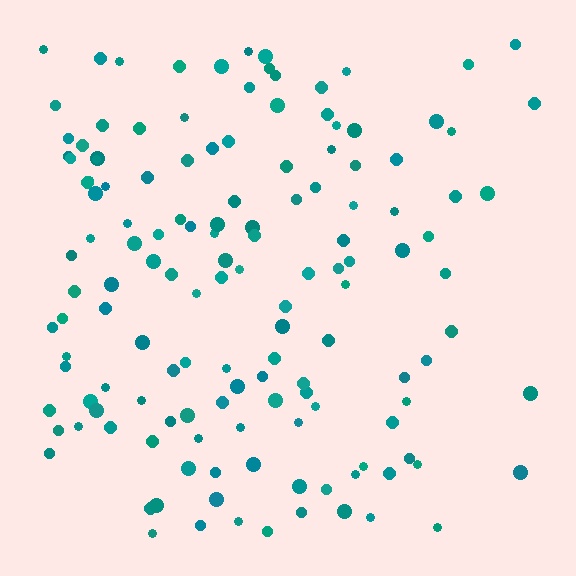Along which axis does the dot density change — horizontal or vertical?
Horizontal.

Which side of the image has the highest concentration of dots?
The left.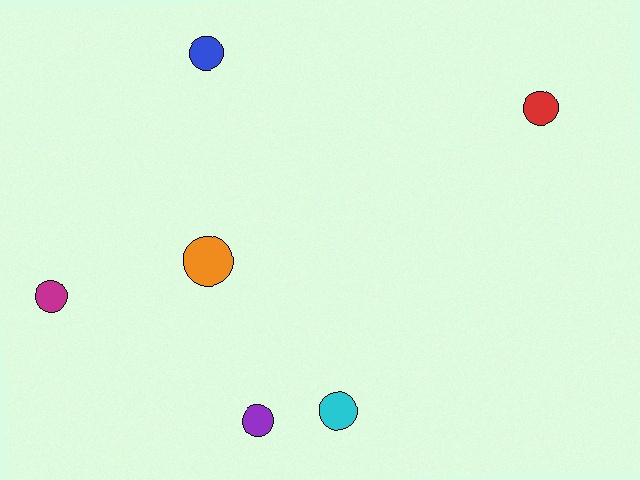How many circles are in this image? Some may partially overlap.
There are 6 circles.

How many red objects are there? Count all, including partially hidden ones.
There is 1 red object.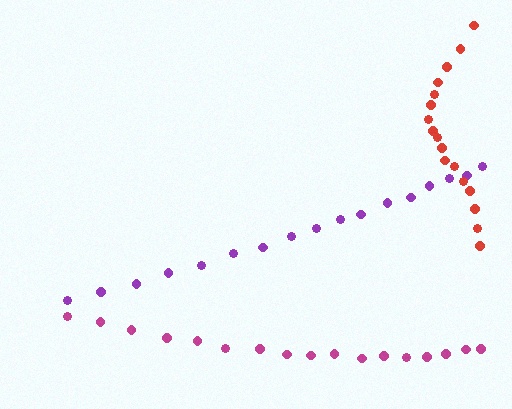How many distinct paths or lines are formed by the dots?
There are 3 distinct paths.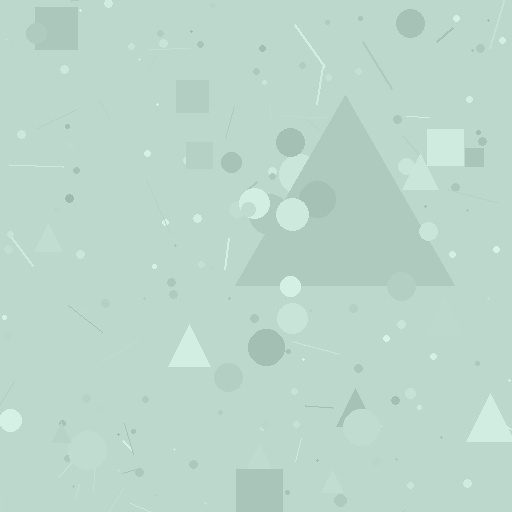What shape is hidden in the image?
A triangle is hidden in the image.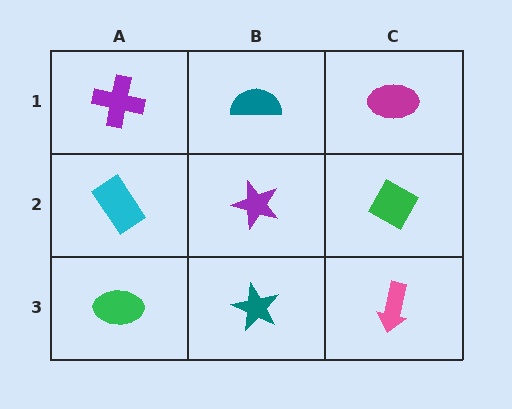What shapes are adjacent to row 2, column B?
A teal semicircle (row 1, column B), a teal star (row 3, column B), a cyan rectangle (row 2, column A), a green diamond (row 2, column C).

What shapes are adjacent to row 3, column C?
A green diamond (row 2, column C), a teal star (row 3, column B).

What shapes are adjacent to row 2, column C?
A magenta ellipse (row 1, column C), a pink arrow (row 3, column C), a purple star (row 2, column B).